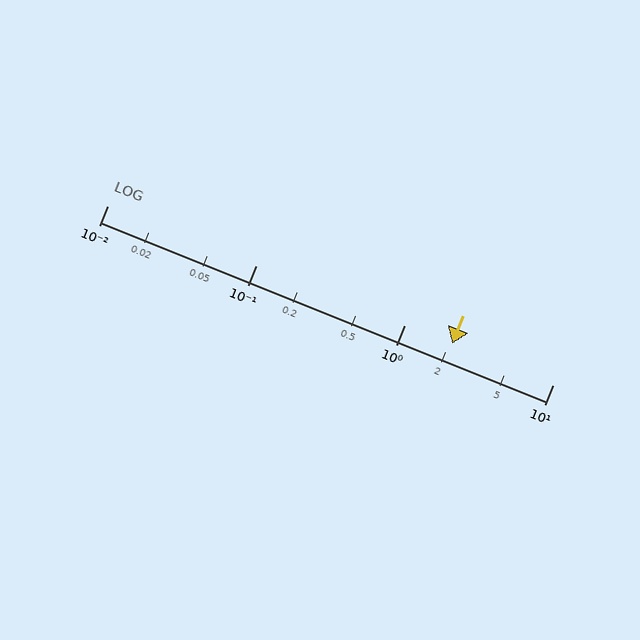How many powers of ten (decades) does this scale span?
The scale spans 3 decades, from 0.01 to 10.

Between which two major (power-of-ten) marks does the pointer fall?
The pointer is between 1 and 10.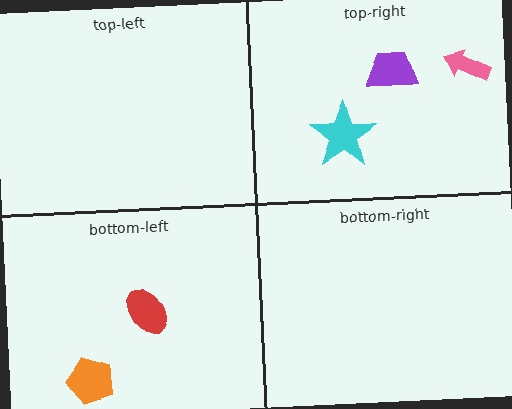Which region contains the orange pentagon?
The bottom-left region.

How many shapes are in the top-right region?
3.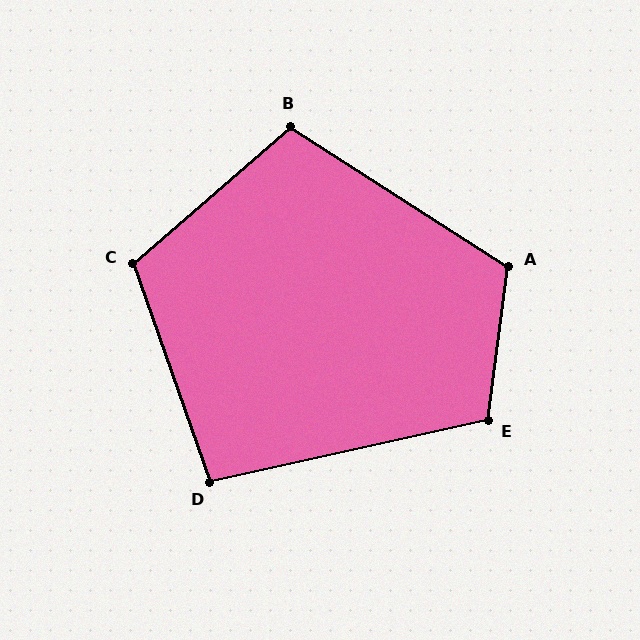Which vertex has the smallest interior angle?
D, at approximately 97 degrees.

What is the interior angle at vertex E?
Approximately 110 degrees (obtuse).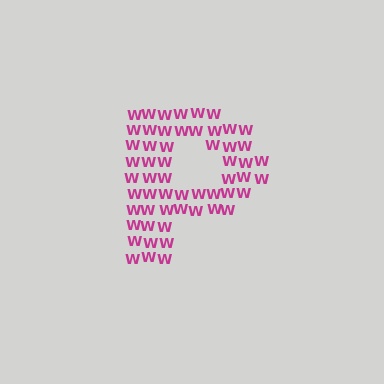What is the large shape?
The large shape is the letter P.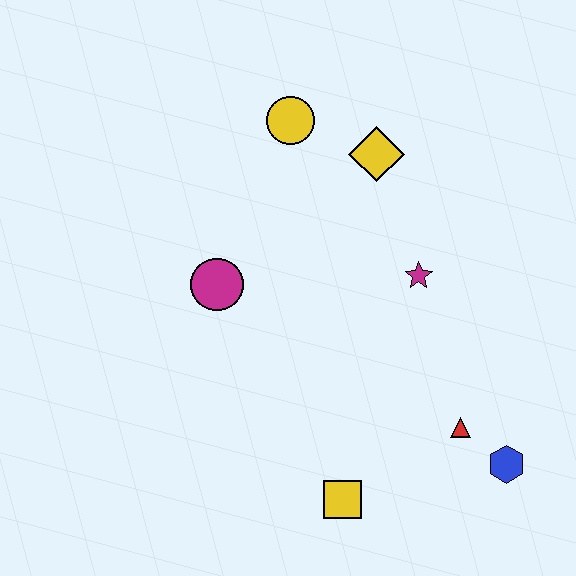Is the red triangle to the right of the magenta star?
Yes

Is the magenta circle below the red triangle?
No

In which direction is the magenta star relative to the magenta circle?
The magenta star is to the right of the magenta circle.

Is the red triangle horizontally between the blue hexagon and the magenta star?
Yes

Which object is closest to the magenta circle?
The yellow circle is closest to the magenta circle.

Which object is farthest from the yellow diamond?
The yellow square is farthest from the yellow diamond.